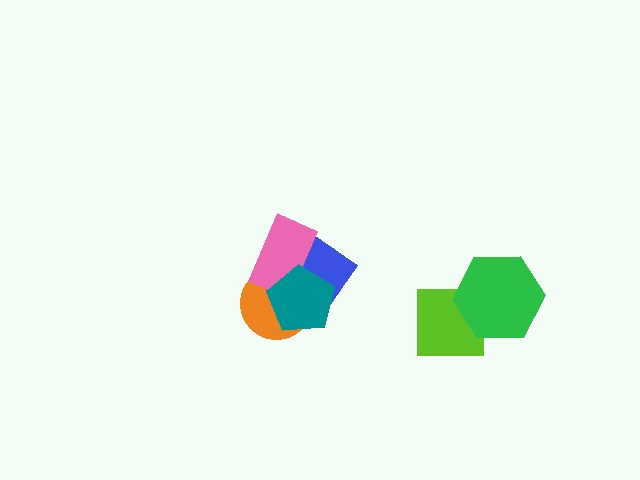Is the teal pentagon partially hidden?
No, no other shape covers it.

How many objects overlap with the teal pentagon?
3 objects overlap with the teal pentagon.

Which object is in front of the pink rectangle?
The teal pentagon is in front of the pink rectangle.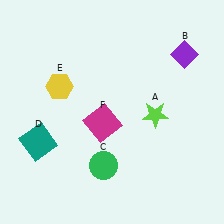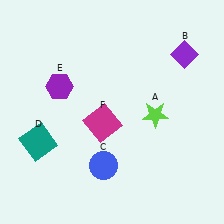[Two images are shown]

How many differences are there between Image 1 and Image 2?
There are 2 differences between the two images.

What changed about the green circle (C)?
In Image 1, C is green. In Image 2, it changed to blue.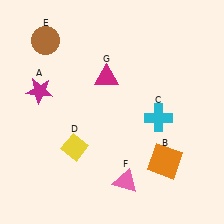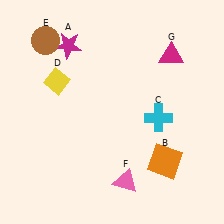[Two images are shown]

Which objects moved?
The objects that moved are: the magenta star (A), the yellow diamond (D), the magenta triangle (G).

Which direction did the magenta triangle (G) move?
The magenta triangle (G) moved right.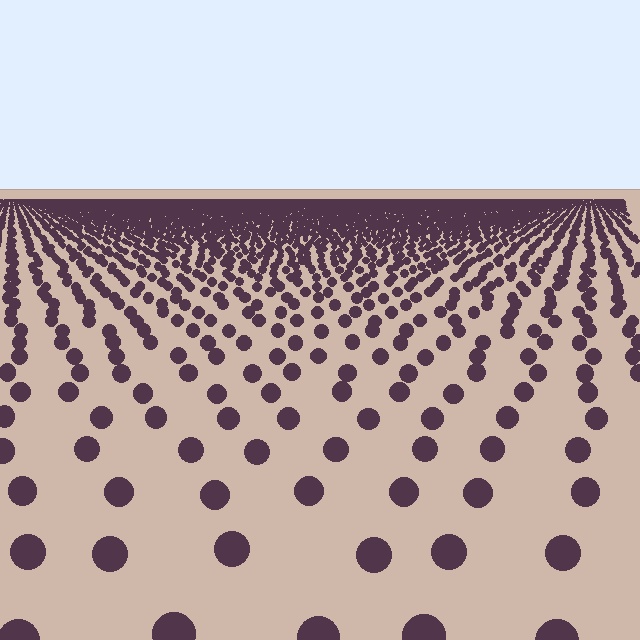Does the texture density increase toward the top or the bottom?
Density increases toward the top.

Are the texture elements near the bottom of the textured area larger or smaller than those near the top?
Larger. Near the bottom, elements are closer to the viewer and appear at a bigger on-screen size.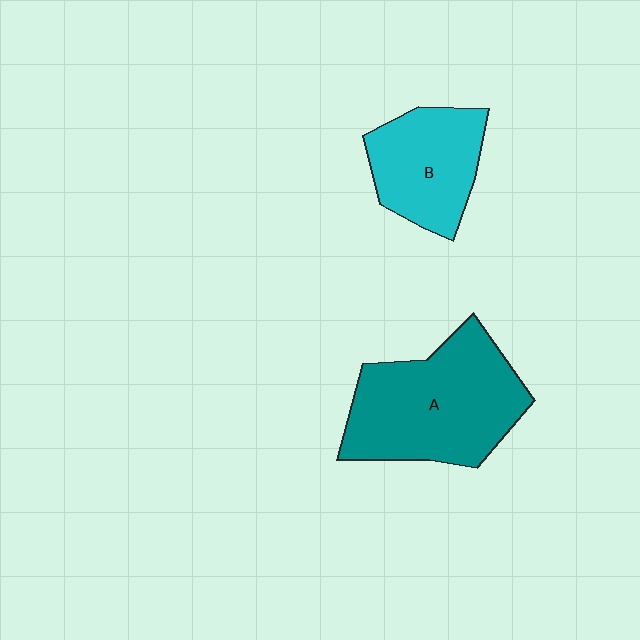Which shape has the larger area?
Shape A (teal).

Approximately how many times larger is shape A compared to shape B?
Approximately 1.6 times.